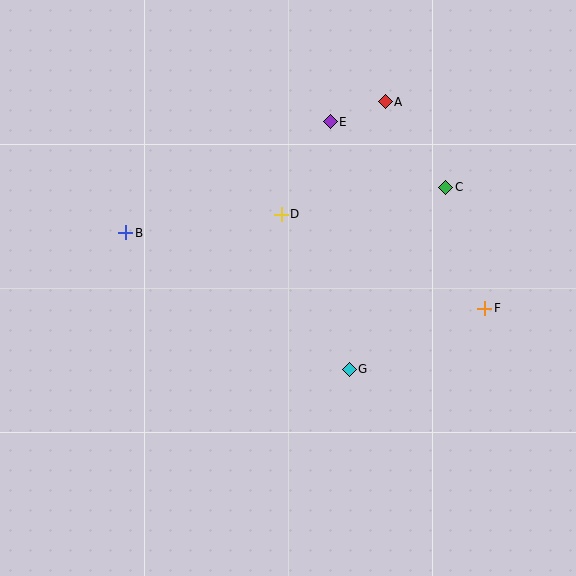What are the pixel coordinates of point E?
Point E is at (330, 122).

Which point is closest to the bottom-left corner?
Point B is closest to the bottom-left corner.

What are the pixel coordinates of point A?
Point A is at (385, 102).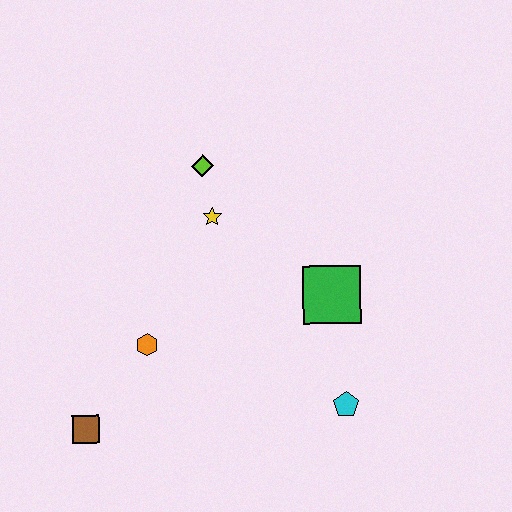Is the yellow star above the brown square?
Yes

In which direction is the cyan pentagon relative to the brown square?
The cyan pentagon is to the right of the brown square.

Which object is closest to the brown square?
The orange hexagon is closest to the brown square.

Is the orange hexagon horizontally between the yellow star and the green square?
No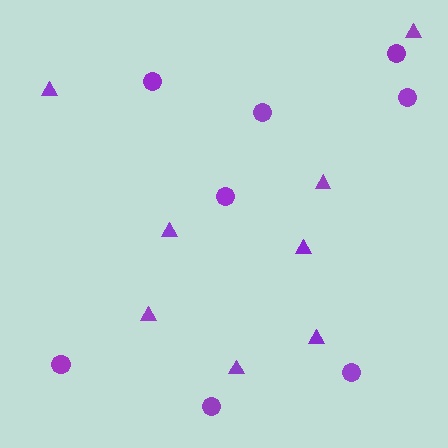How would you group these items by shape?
There are 2 groups: one group of circles (8) and one group of triangles (8).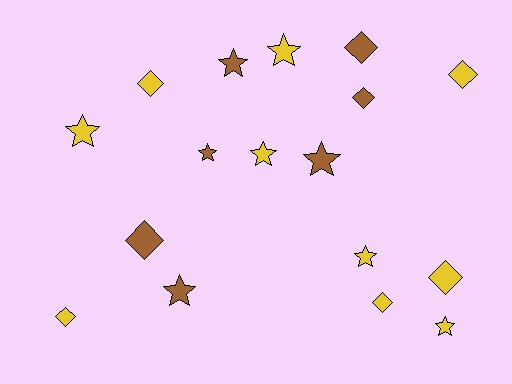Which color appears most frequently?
Yellow, with 10 objects.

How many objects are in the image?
There are 17 objects.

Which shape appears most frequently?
Star, with 9 objects.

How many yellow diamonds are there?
There are 5 yellow diamonds.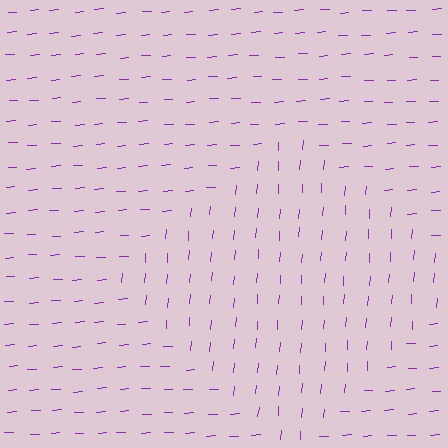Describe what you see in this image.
The image is filled with small purple line segments. A diamond region in the image has lines oriented differently from the surrounding lines, creating a visible texture boundary.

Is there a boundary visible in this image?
Yes, there is a texture boundary formed by a change in line orientation.